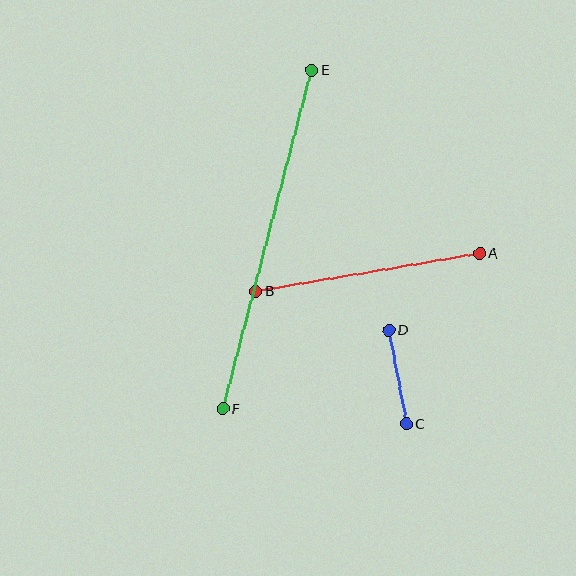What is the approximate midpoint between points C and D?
The midpoint is at approximately (398, 377) pixels.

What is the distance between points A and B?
The distance is approximately 227 pixels.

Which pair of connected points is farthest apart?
Points E and F are farthest apart.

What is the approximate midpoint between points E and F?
The midpoint is at approximately (267, 239) pixels.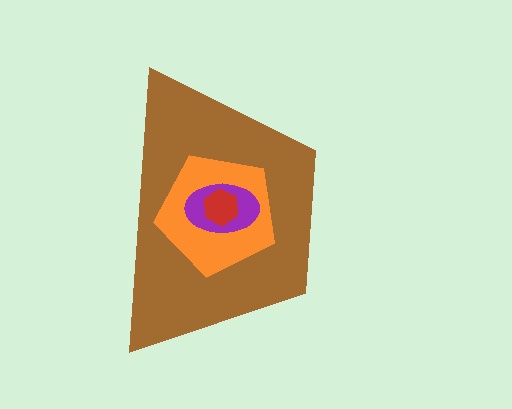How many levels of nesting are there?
4.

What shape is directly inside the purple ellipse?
The red hexagon.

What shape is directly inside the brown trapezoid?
The orange pentagon.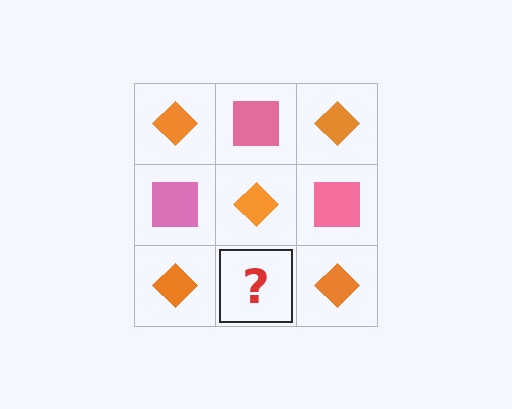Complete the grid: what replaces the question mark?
The question mark should be replaced with a pink square.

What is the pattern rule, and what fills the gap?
The rule is that it alternates orange diamond and pink square in a checkerboard pattern. The gap should be filled with a pink square.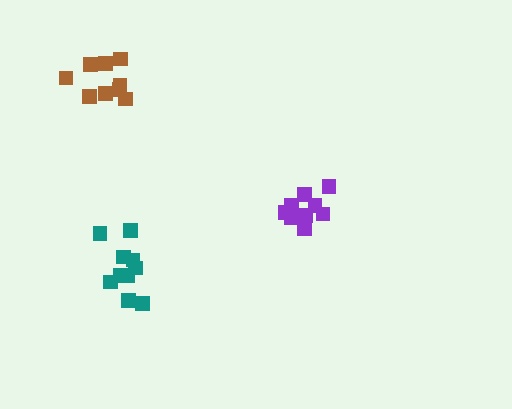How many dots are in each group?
Group 1: 9 dots, Group 2: 11 dots, Group 3: 9 dots (29 total).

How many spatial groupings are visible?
There are 3 spatial groupings.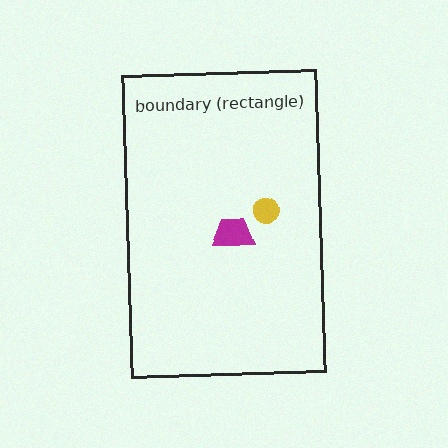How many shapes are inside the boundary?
2 inside, 0 outside.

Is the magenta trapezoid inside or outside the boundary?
Inside.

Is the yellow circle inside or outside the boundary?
Inside.